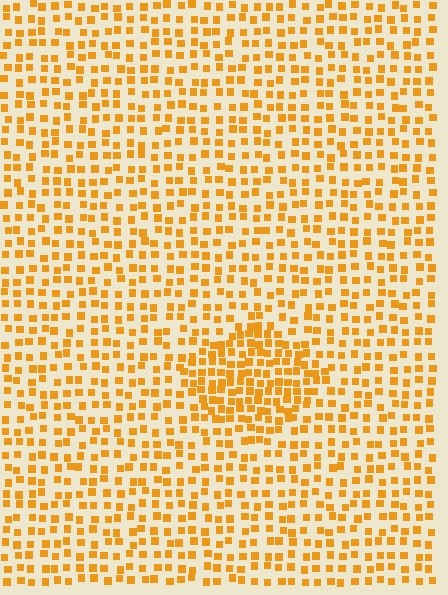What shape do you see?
I see a diamond.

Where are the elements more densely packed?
The elements are more densely packed inside the diamond boundary.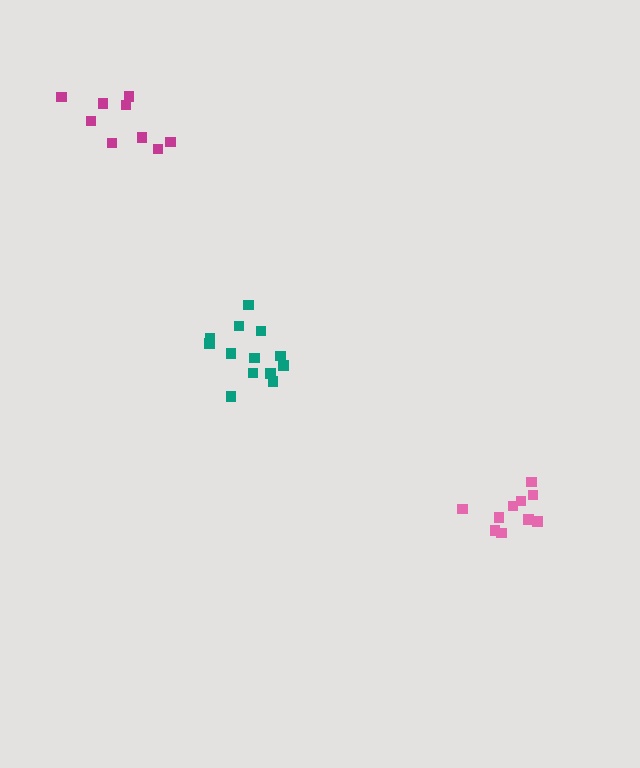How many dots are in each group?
Group 1: 10 dots, Group 2: 13 dots, Group 3: 9 dots (32 total).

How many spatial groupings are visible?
There are 3 spatial groupings.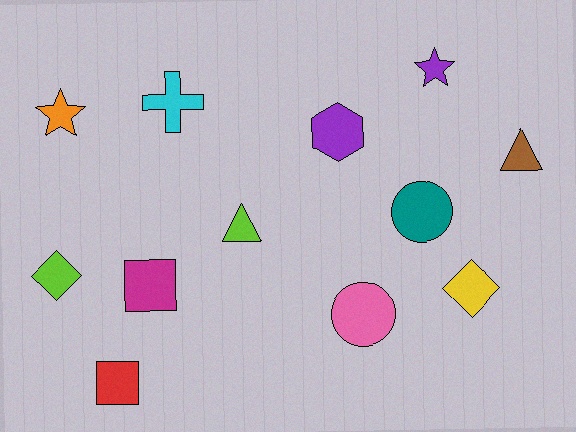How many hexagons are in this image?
There is 1 hexagon.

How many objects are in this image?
There are 12 objects.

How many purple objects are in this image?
There are 2 purple objects.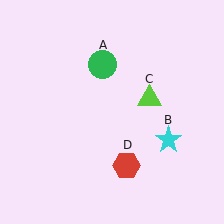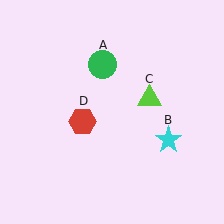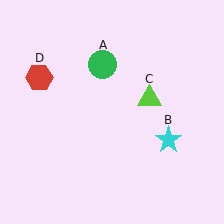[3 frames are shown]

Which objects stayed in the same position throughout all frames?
Green circle (object A) and cyan star (object B) and lime triangle (object C) remained stationary.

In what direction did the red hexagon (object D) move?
The red hexagon (object D) moved up and to the left.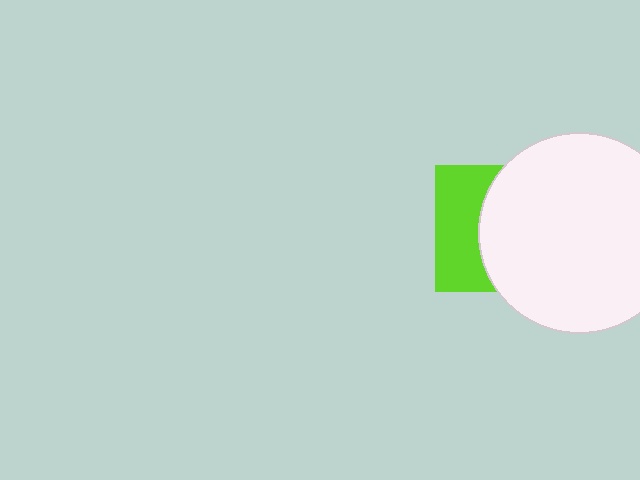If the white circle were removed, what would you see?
You would see the complete lime square.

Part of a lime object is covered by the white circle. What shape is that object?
It is a square.